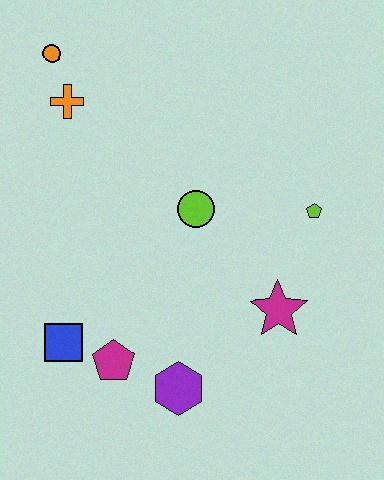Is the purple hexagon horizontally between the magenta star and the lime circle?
No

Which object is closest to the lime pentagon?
The magenta star is closest to the lime pentagon.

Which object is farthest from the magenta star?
The orange circle is farthest from the magenta star.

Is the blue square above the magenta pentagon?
Yes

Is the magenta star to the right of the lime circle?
Yes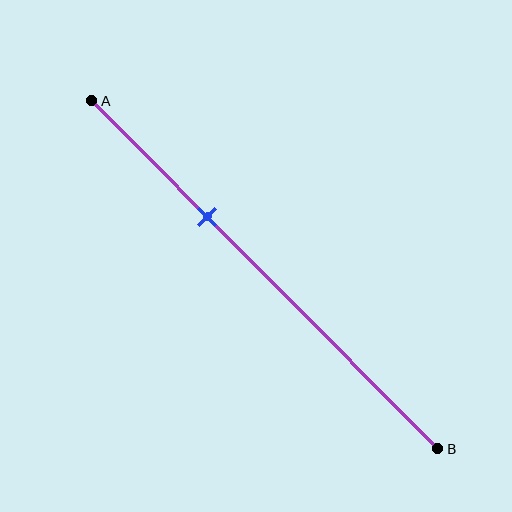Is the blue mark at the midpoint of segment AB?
No, the mark is at about 35% from A, not at the 50% midpoint.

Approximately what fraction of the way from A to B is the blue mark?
The blue mark is approximately 35% of the way from A to B.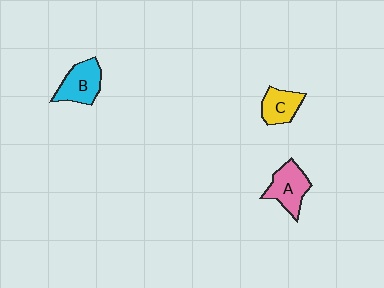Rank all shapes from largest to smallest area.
From largest to smallest: A (pink), B (cyan), C (yellow).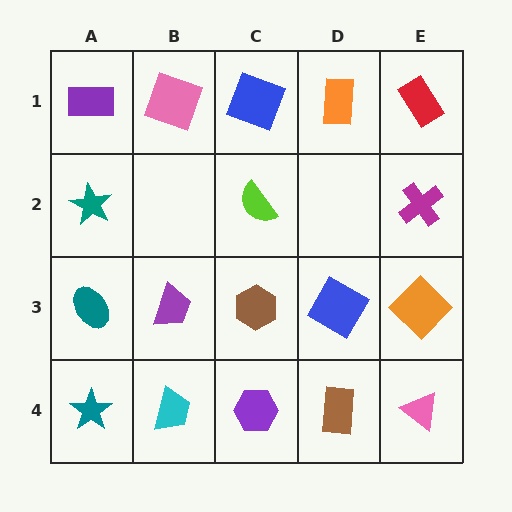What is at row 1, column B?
A pink square.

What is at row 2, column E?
A magenta cross.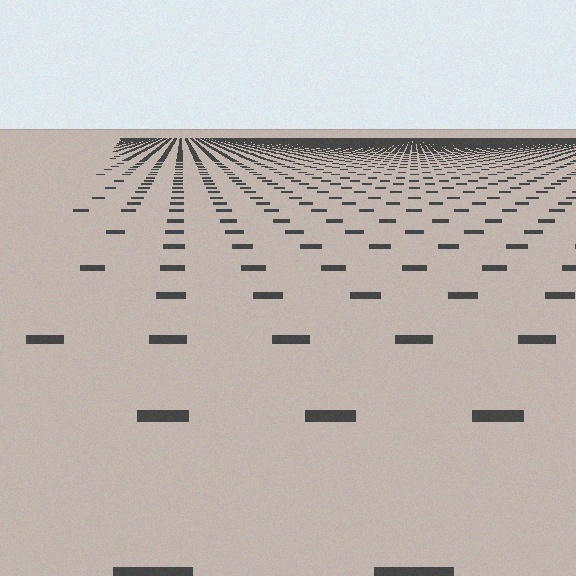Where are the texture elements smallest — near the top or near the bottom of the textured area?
Near the top.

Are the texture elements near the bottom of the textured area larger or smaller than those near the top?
Larger. Near the bottom, elements are closer to the viewer and appear at a bigger on-screen size.